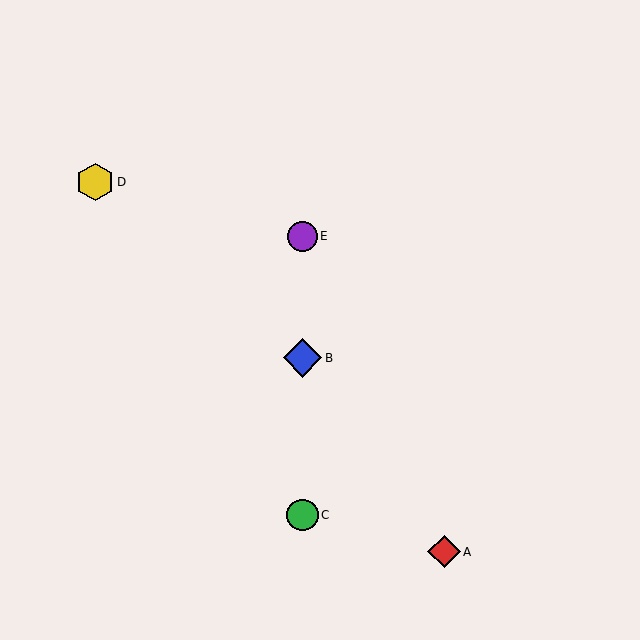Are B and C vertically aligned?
Yes, both are at x≈302.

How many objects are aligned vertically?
3 objects (B, C, E) are aligned vertically.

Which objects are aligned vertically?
Objects B, C, E are aligned vertically.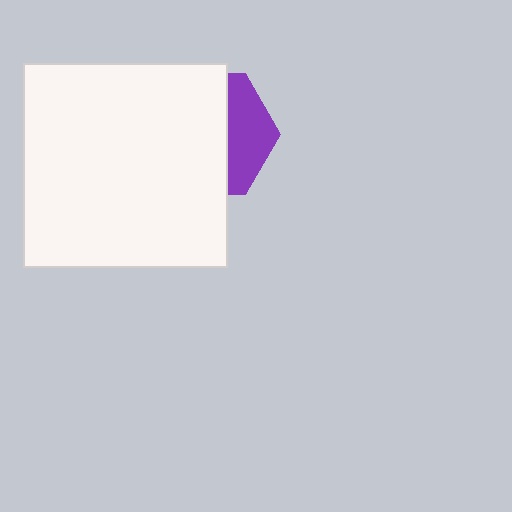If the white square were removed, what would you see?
You would see the complete purple hexagon.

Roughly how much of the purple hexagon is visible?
A small part of it is visible (roughly 34%).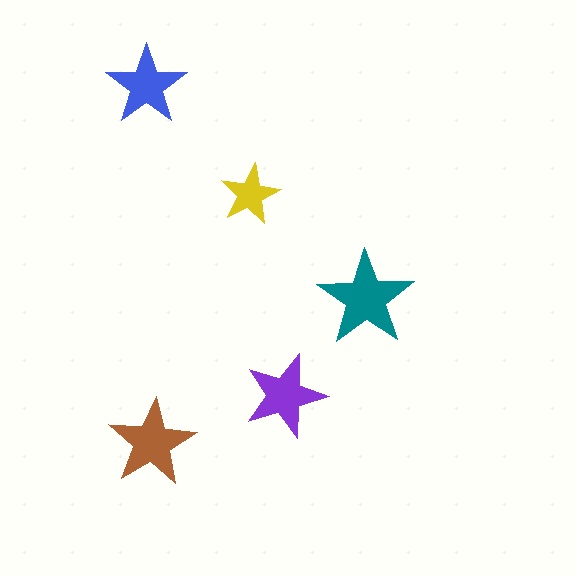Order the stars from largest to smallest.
the teal one, the brown one, the purple one, the blue one, the yellow one.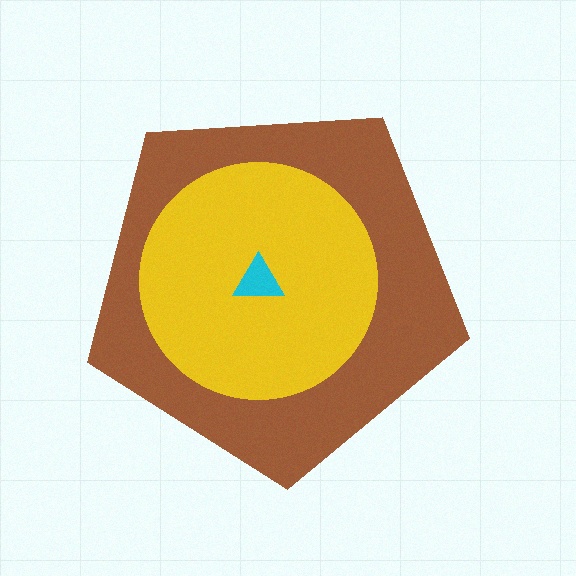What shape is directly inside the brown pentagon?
The yellow circle.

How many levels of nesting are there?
3.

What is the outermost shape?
The brown pentagon.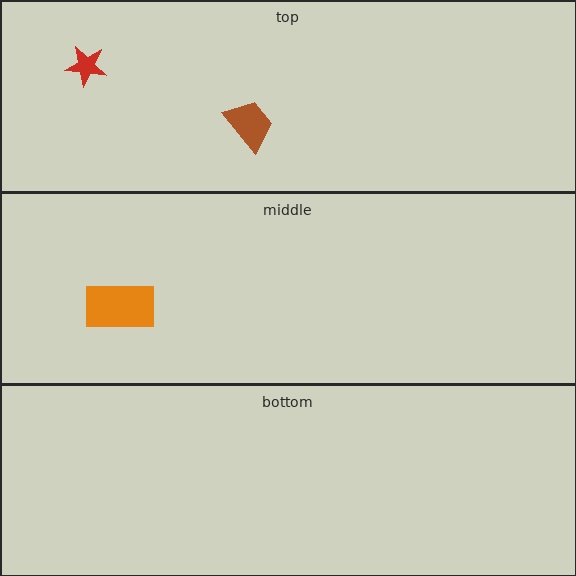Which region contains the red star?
The top region.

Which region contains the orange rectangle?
The middle region.